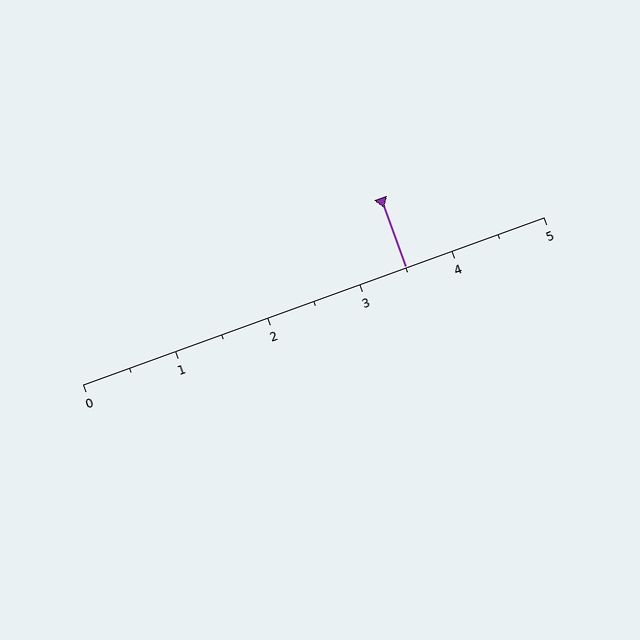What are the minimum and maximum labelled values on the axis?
The axis runs from 0 to 5.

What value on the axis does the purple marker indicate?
The marker indicates approximately 3.5.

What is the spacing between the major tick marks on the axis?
The major ticks are spaced 1 apart.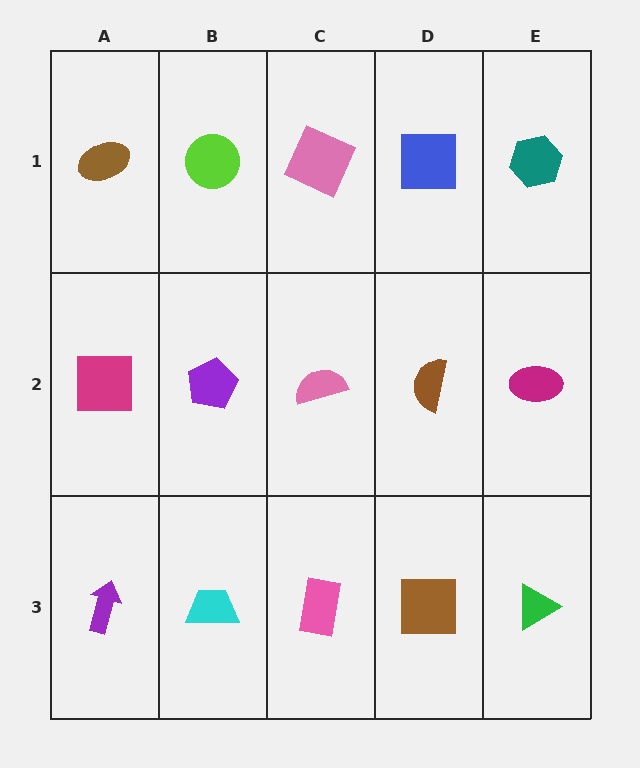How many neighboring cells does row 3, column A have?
2.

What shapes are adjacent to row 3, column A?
A magenta square (row 2, column A), a cyan trapezoid (row 3, column B).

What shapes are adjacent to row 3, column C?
A pink semicircle (row 2, column C), a cyan trapezoid (row 3, column B), a brown square (row 3, column D).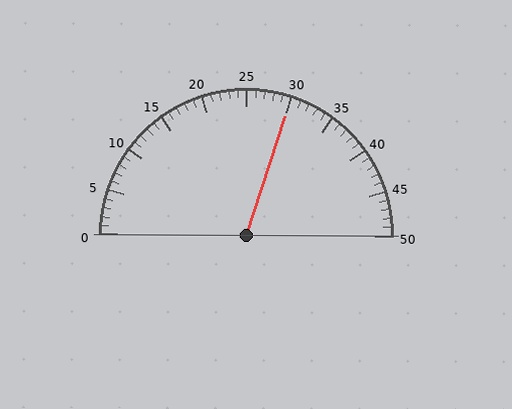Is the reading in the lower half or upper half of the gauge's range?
The reading is in the upper half of the range (0 to 50).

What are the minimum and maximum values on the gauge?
The gauge ranges from 0 to 50.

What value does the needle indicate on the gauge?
The needle indicates approximately 30.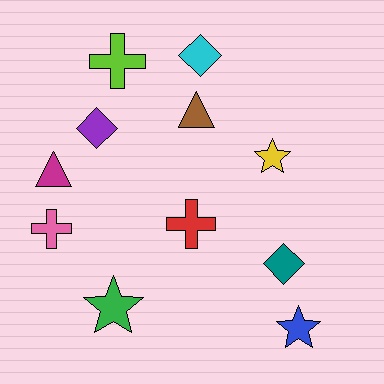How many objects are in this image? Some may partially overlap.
There are 11 objects.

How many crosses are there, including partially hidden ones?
There are 3 crosses.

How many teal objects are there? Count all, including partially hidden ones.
There is 1 teal object.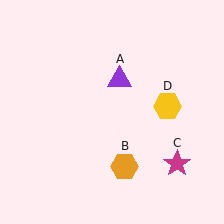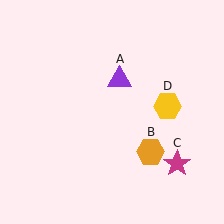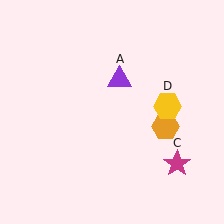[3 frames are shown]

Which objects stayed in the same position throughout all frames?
Purple triangle (object A) and magenta star (object C) and yellow hexagon (object D) remained stationary.